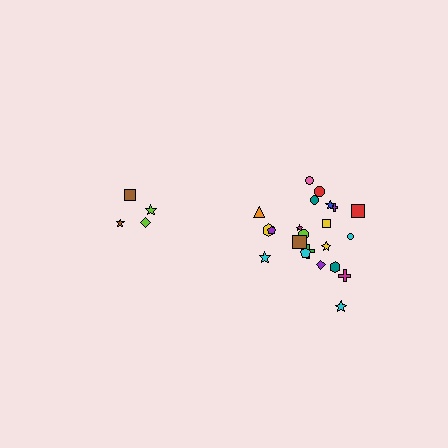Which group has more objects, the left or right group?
The right group.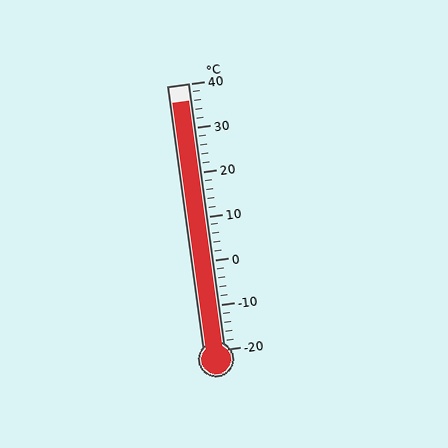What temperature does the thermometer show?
The thermometer shows approximately 36°C.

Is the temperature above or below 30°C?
The temperature is above 30°C.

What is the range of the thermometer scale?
The thermometer scale ranges from -20°C to 40°C.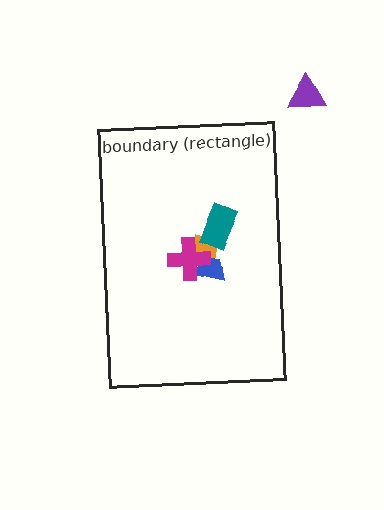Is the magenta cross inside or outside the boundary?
Inside.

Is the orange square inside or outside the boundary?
Inside.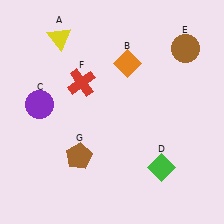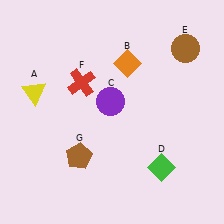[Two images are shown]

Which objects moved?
The objects that moved are: the yellow triangle (A), the purple circle (C).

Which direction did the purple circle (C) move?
The purple circle (C) moved right.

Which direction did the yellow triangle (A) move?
The yellow triangle (A) moved down.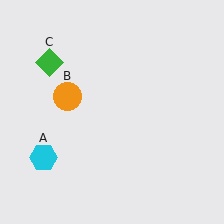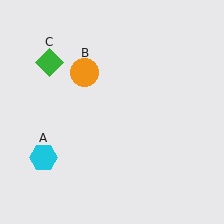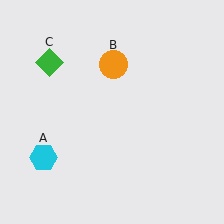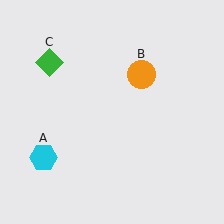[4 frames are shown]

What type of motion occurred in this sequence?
The orange circle (object B) rotated clockwise around the center of the scene.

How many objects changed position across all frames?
1 object changed position: orange circle (object B).